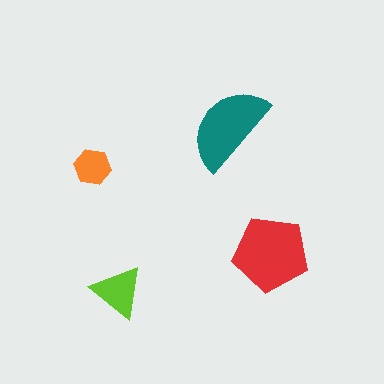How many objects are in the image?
There are 4 objects in the image.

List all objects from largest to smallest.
The red pentagon, the teal semicircle, the lime triangle, the orange hexagon.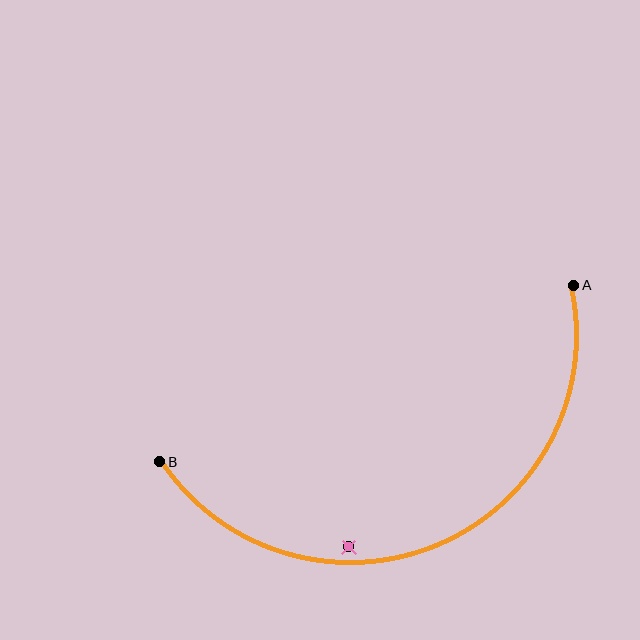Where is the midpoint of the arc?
The arc midpoint is the point on the curve farthest from the straight line joining A and B. It sits below that line.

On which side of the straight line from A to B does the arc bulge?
The arc bulges below the straight line connecting A and B.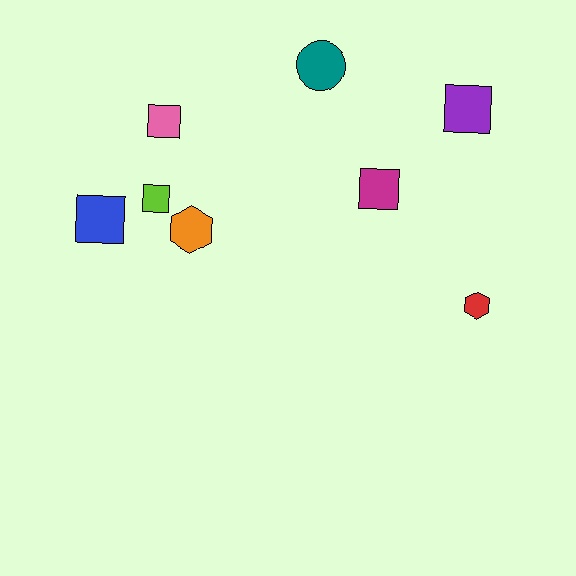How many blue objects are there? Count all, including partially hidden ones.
There is 1 blue object.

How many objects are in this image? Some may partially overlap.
There are 8 objects.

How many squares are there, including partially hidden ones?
There are 5 squares.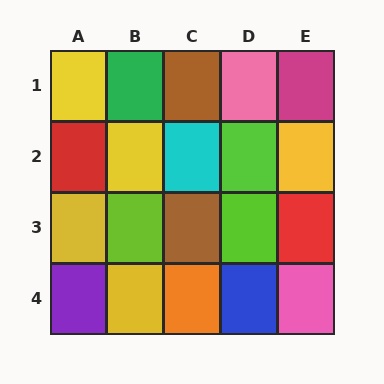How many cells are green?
1 cell is green.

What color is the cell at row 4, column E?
Pink.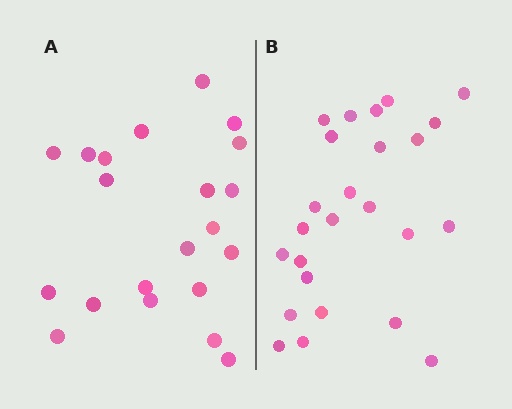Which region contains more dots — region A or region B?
Region B (the right region) has more dots.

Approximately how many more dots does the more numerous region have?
Region B has about 4 more dots than region A.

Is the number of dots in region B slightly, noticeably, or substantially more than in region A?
Region B has only slightly more — the two regions are fairly close. The ratio is roughly 1.2 to 1.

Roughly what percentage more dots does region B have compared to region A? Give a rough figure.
About 20% more.